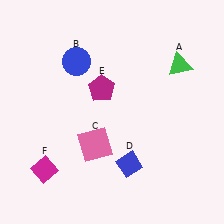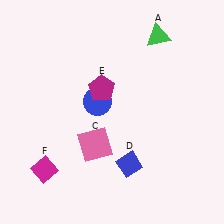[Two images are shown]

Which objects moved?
The objects that moved are: the green triangle (A), the blue circle (B).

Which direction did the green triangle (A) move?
The green triangle (A) moved up.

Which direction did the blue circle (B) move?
The blue circle (B) moved down.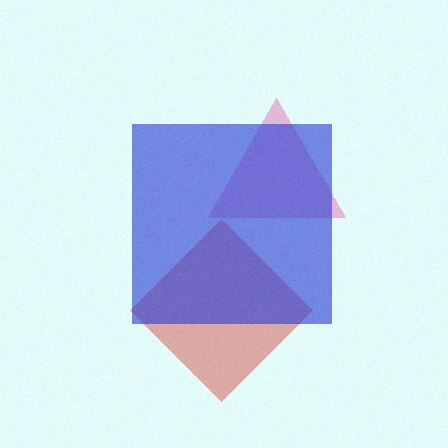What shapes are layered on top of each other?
The layered shapes are: a pink triangle, a red diamond, a blue square.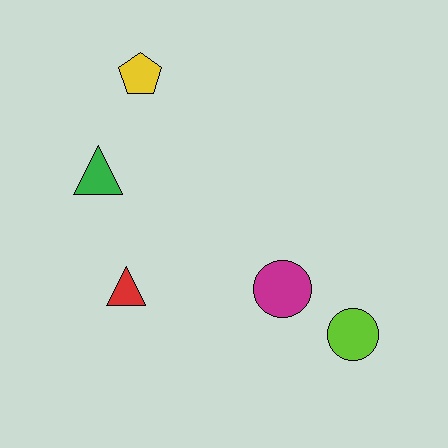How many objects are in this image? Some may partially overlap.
There are 5 objects.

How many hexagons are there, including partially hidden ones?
There are no hexagons.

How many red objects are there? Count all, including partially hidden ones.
There is 1 red object.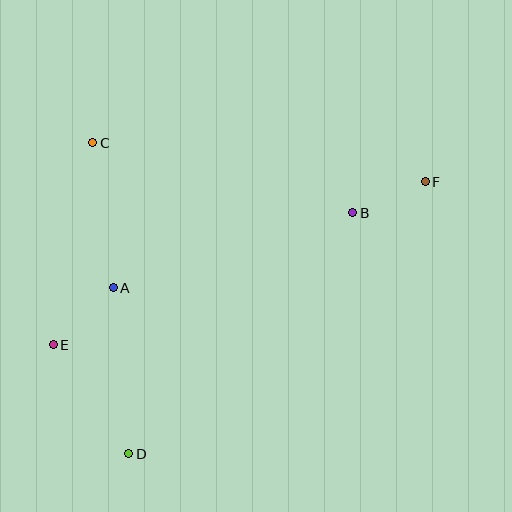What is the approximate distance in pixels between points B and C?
The distance between B and C is approximately 269 pixels.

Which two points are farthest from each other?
Points E and F are farthest from each other.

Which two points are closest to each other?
Points B and F are closest to each other.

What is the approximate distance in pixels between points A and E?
The distance between A and E is approximately 83 pixels.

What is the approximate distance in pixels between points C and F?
The distance between C and F is approximately 335 pixels.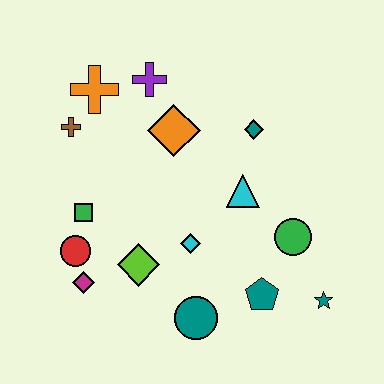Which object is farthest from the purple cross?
The teal star is farthest from the purple cross.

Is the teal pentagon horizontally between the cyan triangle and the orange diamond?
No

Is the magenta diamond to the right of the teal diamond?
No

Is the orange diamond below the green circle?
No